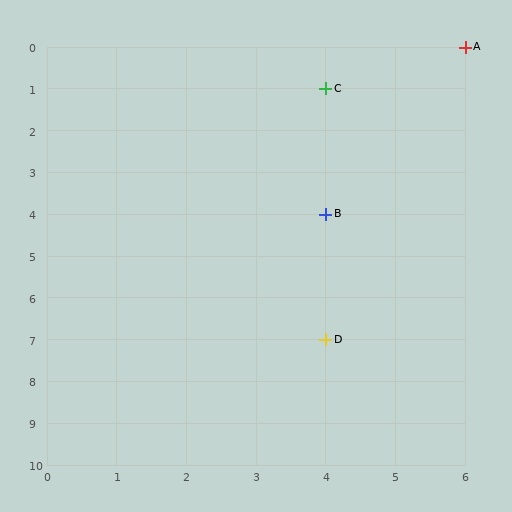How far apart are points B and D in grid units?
Points B and D are 3 rows apart.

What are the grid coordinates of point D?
Point D is at grid coordinates (4, 7).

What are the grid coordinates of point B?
Point B is at grid coordinates (4, 4).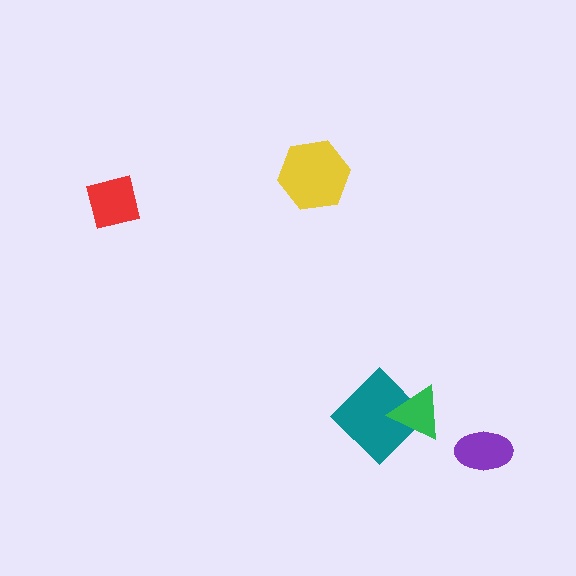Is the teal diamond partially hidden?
Yes, it is partially covered by another shape.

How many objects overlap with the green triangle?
1 object overlaps with the green triangle.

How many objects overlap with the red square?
0 objects overlap with the red square.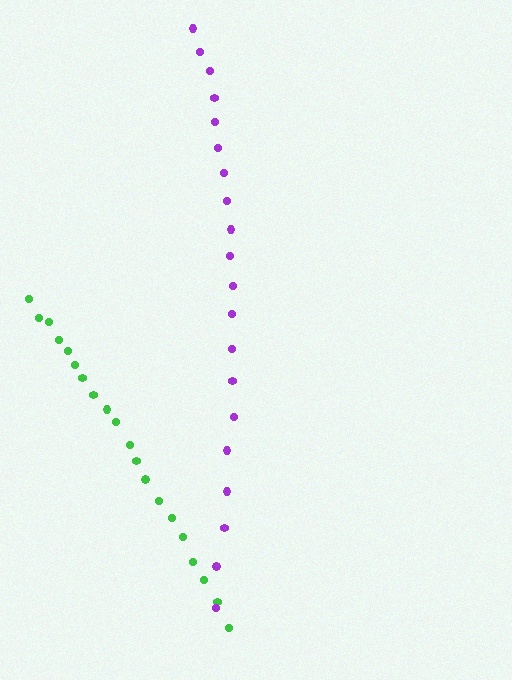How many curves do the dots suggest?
There are 2 distinct paths.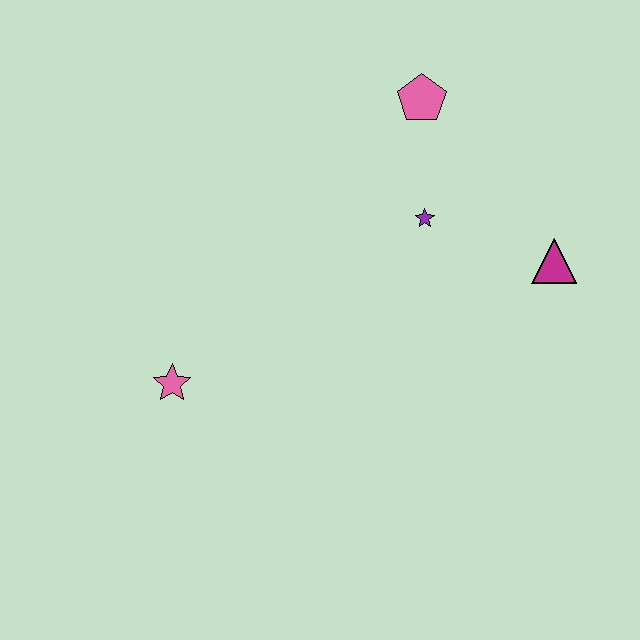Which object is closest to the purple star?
The pink pentagon is closest to the purple star.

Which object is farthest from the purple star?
The pink star is farthest from the purple star.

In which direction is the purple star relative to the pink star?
The purple star is to the right of the pink star.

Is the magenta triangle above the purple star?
No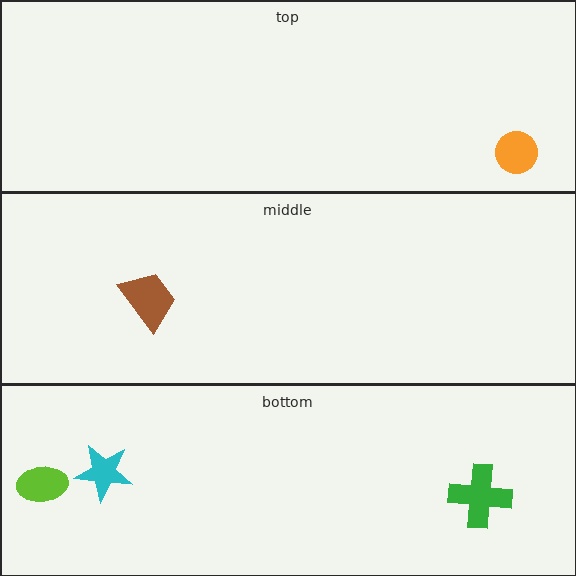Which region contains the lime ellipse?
The bottom region.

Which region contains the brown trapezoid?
The middle region.